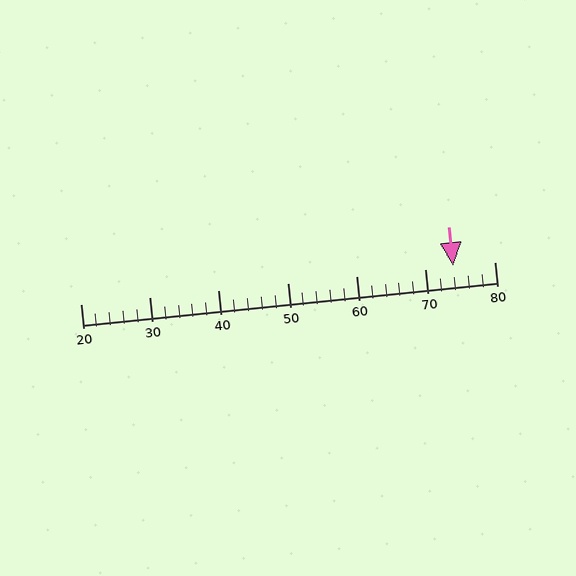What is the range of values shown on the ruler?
The ruler shows values from 20 to 80.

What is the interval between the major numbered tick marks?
The major tick marks are spaced 10 units apart.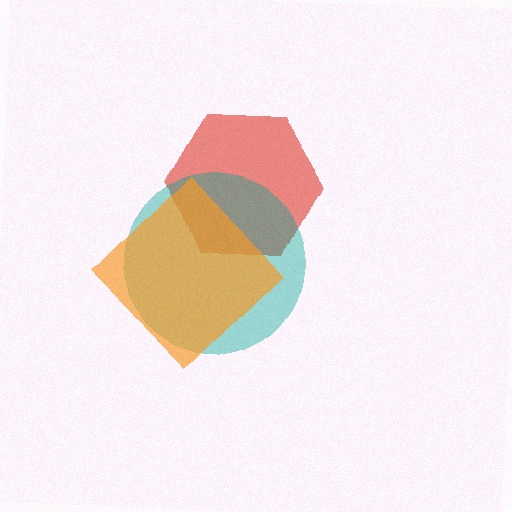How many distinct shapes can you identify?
There are 3 distinct shapes: a red hexagon, a teal circle, an orange diamond.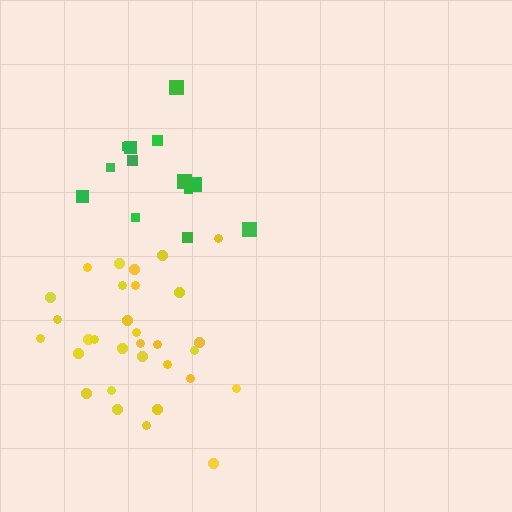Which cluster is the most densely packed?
Yellow.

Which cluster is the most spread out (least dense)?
Green.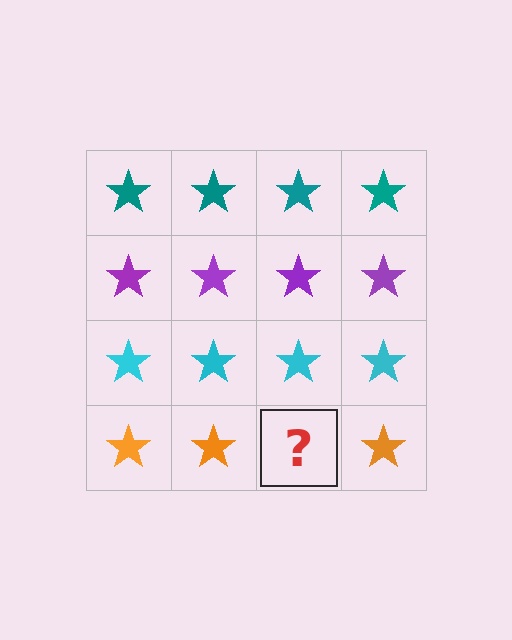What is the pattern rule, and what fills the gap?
The rule is that each row has a consistent color. The gap should be filled with an orange star.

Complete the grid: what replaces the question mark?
The question mark should be replaced with an orange star.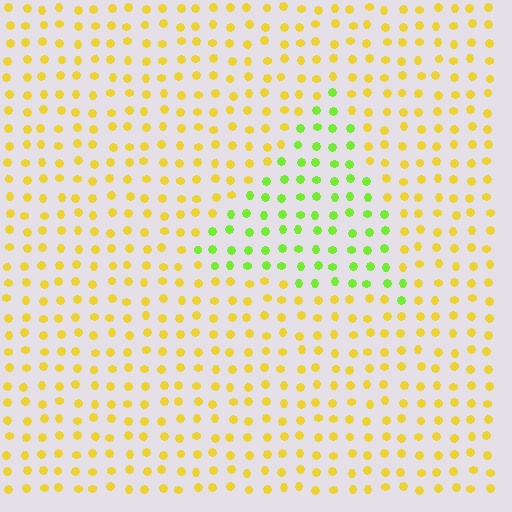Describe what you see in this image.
The image is filled with small yellow elements in a uniform arrangement. A triangle-shaped region is visible where the elements are tinted to a slightly different hue, forming a subtle color boundary.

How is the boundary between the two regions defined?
The boundary is defined purely by a slight shift in hue (about 47 degrees). Spacing, size, and orientation are identical on both sides.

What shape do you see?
I see a triangle.